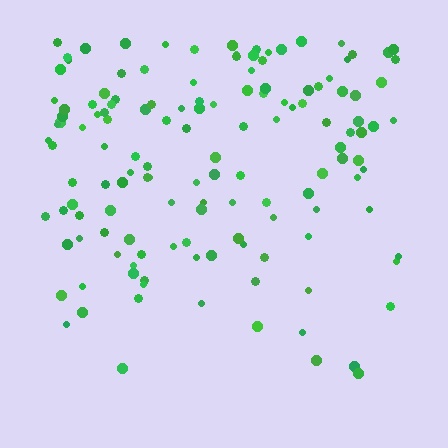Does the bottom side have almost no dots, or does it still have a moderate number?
Still a moderate number, just noticeably fewer than the top.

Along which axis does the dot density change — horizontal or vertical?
Vertical.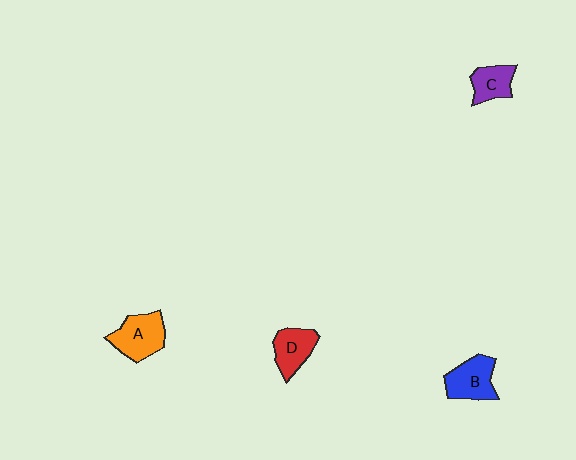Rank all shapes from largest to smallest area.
From largest to smallest: A (orange), B (blue), D (red), C (purple).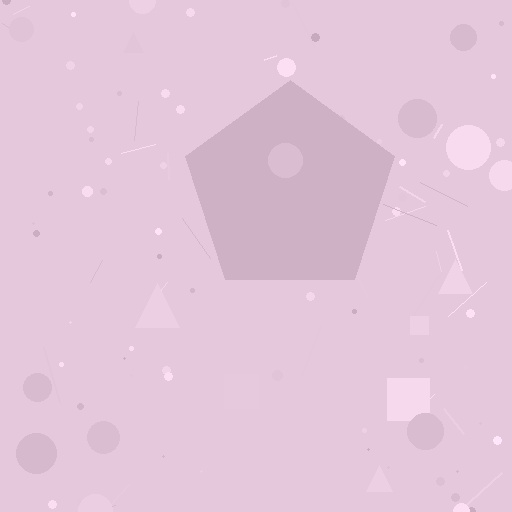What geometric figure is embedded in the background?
A pentagon is embedded in the background.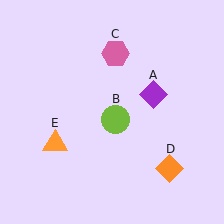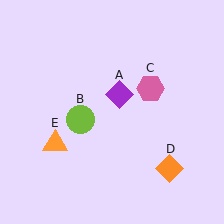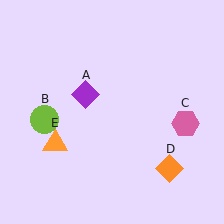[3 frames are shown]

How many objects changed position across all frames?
3 objects changed position: purple diamond (object A), lime circle (object B), pink hexagon (object C).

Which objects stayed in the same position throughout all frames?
Orange diamond (object D) and orange triangle (object E) remained stationary.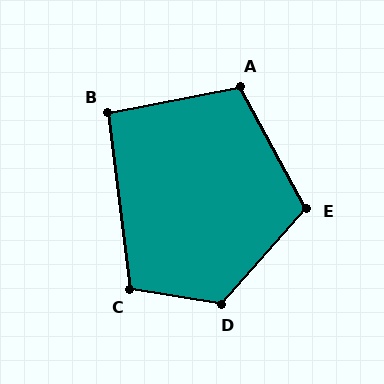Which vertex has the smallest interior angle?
B, at approximately 94 degrees.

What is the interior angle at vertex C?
Approximately 106 degrees (obtuse).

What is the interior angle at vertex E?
Approximately 110 degrees (obtuse).